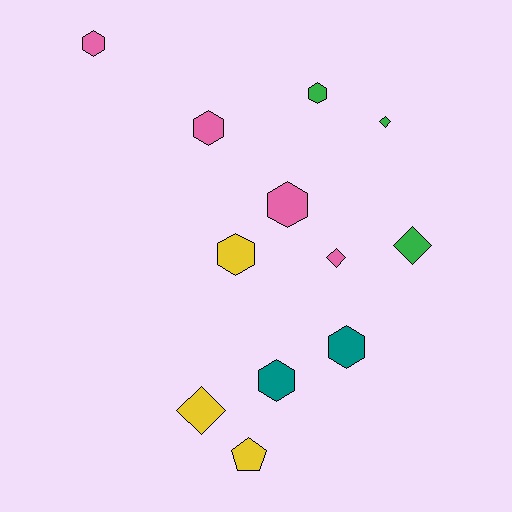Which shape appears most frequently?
Hexagon, with 7 objects.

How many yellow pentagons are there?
There is 1 yellow pentagon.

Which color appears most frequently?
Pink, with 4 objects.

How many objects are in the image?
There are 12 objects.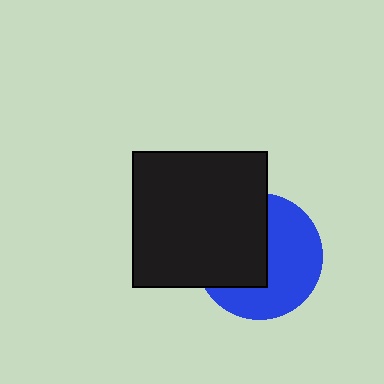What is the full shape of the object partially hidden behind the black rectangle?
The partially hidden object is a blue circle.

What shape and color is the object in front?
The object in front is a black rectangle.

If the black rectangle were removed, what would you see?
You would see the complete blue circle.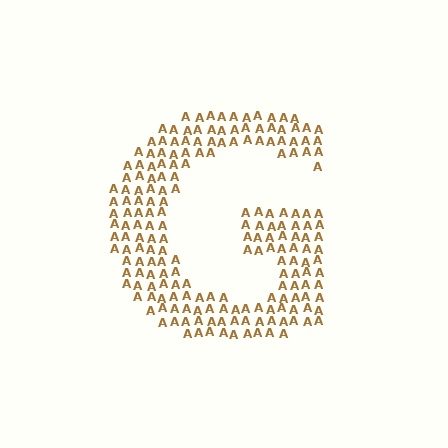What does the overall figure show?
The overall figure shows the letter G.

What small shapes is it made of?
It is made of small letter A's.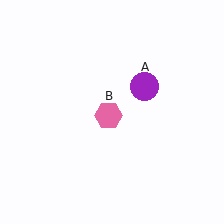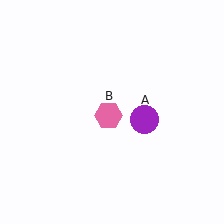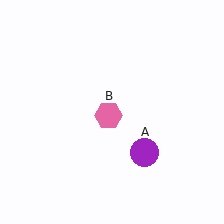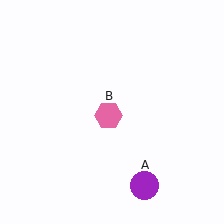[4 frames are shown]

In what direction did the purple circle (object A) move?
The purple circle (object A) moved down.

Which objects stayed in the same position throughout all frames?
Pink hexagon (object B) remained stationary.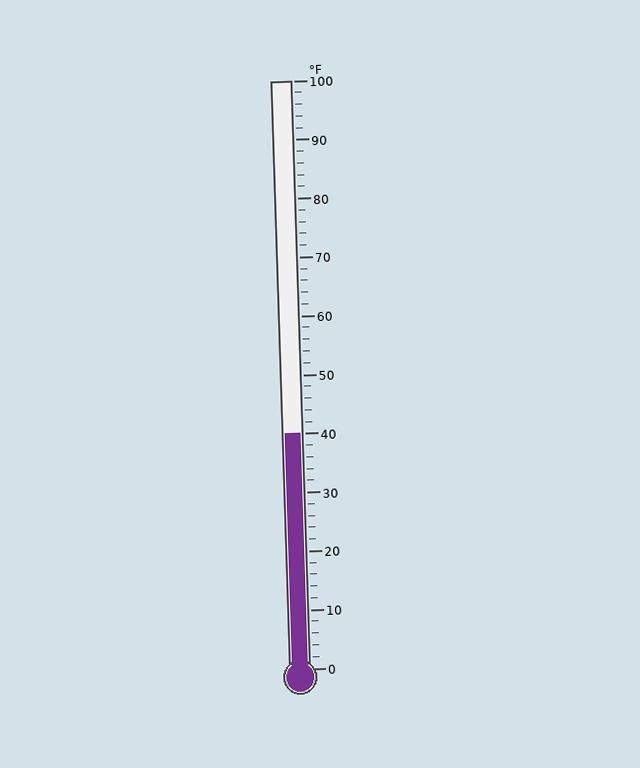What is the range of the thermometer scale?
The thermometer scale ranges from 0°F to 100°F.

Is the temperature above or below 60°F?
The temperature is below 60°F.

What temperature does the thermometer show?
The thermometer shows approximately 40°F.